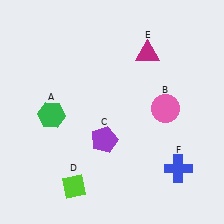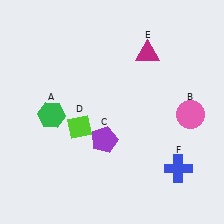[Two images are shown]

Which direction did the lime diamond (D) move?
The lime diamond (D) moved up.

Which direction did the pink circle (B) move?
The pink circle (B) moved right.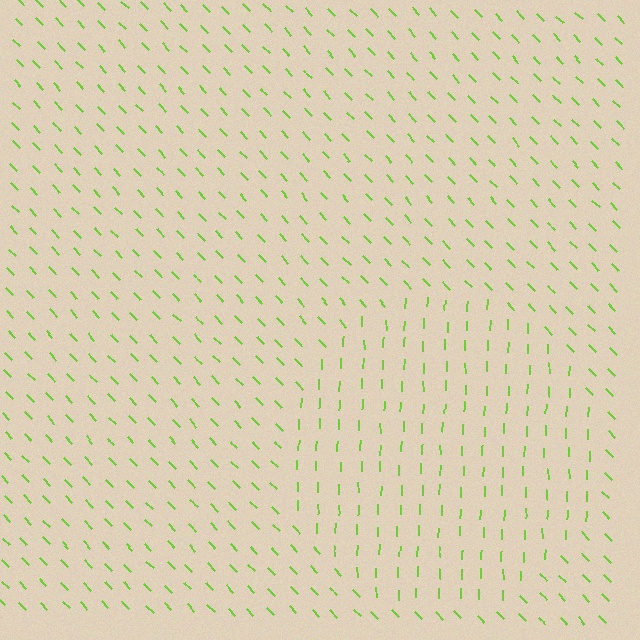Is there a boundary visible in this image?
Yes, there is a texture boundary formed by a change in line orientation.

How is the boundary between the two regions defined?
The boundary is defined purely by a change in line orientation (approximately 45 degrees difference). All lines are the same color and thickness.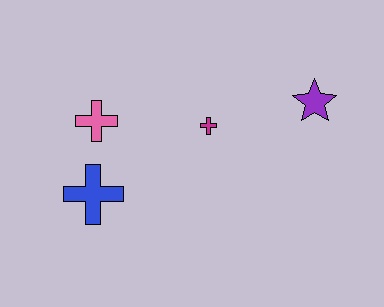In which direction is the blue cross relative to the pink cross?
The blue cross is below the pink cross.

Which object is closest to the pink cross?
The blue cross is closest to the pink cross.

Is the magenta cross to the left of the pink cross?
No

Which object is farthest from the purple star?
The blue cross is farthest from the purple star.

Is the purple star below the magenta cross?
No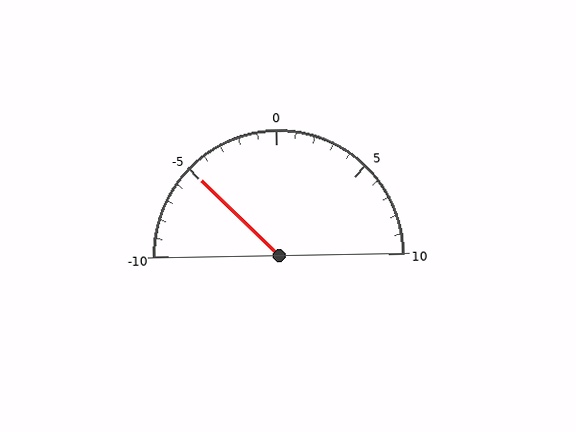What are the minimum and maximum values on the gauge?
The gauge ranges from -10 to 10.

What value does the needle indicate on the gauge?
The needle indicates approximately -5.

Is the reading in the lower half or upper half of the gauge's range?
The reading is in the lower half of the range (-10 to 10).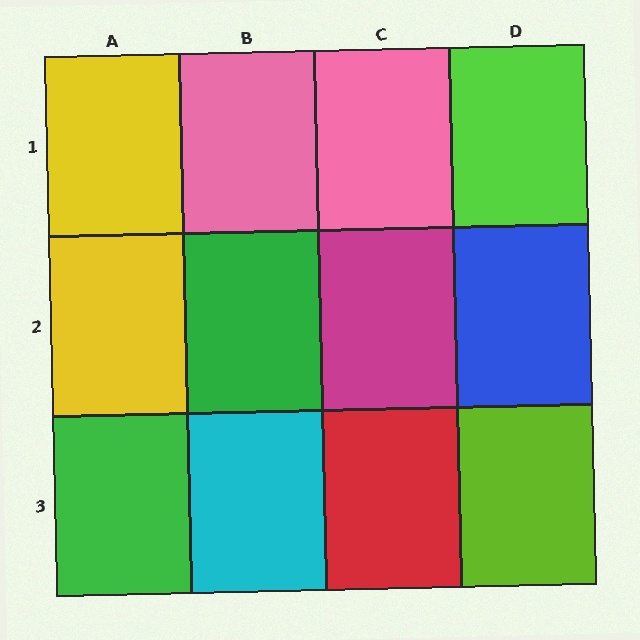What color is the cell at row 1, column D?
Lime.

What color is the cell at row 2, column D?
Blue.